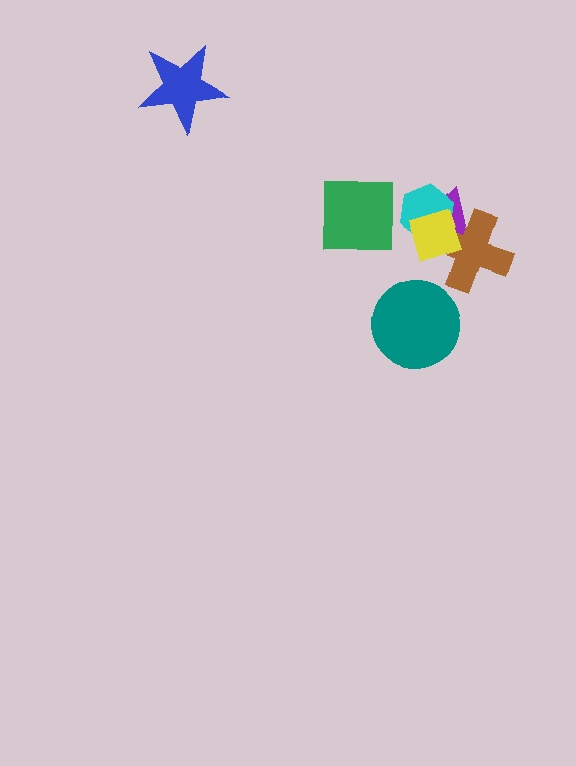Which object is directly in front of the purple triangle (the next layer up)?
The brown cross is directly in front of the purple triangle.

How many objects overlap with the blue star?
0 objects overlap with the blue star.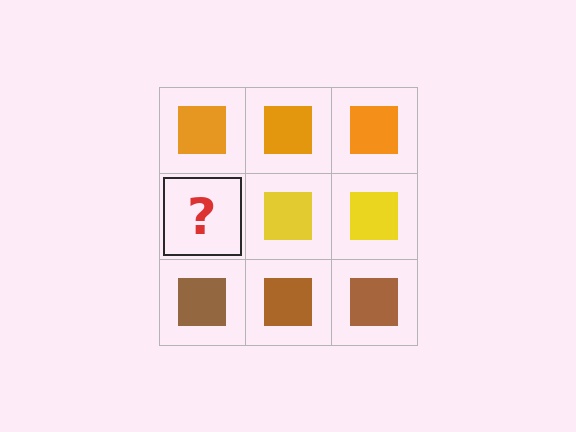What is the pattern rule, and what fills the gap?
The rule is that each row has a consistent color. The gap should be filled with a yellow square.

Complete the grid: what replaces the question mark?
The question mark should be replaced with a yellow square.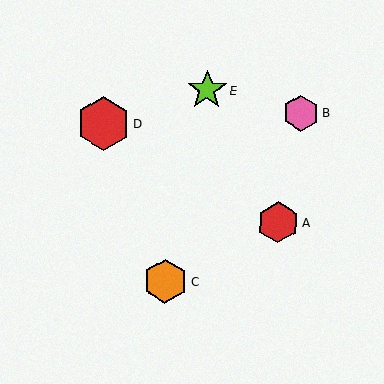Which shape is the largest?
The red hexagon (labeled D) is the largest.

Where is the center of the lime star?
The center of the lime star is at (207, 90).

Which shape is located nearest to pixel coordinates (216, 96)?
The lime star (labeled E) at (207, 90) is nearest to that location.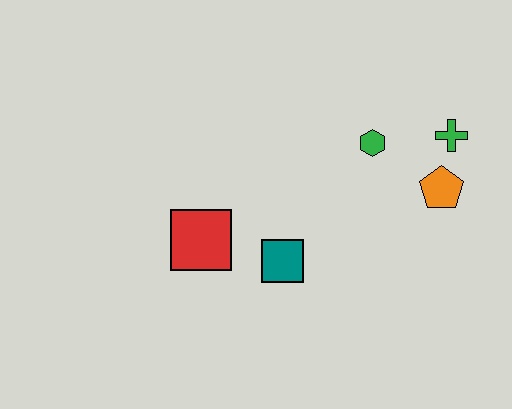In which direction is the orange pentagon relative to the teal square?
The orange pentagon is to the right of the teal square.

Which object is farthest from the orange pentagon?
The red square is farthest from the orange pentagon.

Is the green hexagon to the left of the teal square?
No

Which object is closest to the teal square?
The red square is closest to the teal square.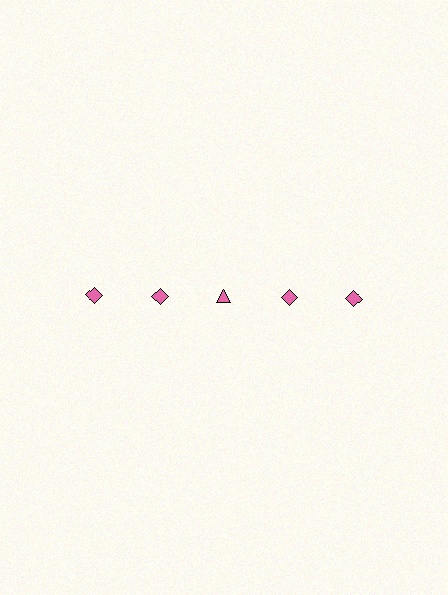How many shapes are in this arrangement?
There are 5 shapes arranged in a grid pattern.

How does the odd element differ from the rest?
It has a different shape: triangle instead of diamond.